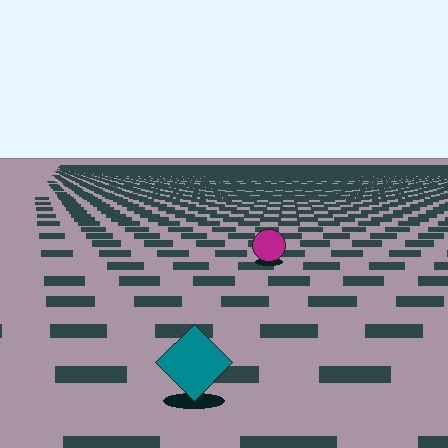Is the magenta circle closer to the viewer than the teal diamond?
No. The teal diamond is closer — you can tell from the texture gradient: the ground texture is coarser near it.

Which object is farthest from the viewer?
The magenta circle is farthest from the viewer. It appears smaller and the ground texture around it is denser.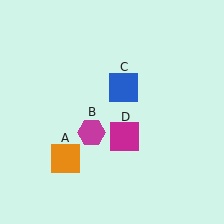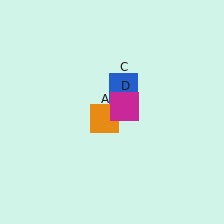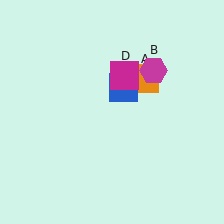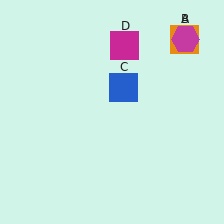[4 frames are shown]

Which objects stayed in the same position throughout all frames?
Blue square (object C) remained stationary.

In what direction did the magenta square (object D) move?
The magenta square (object D) moved up.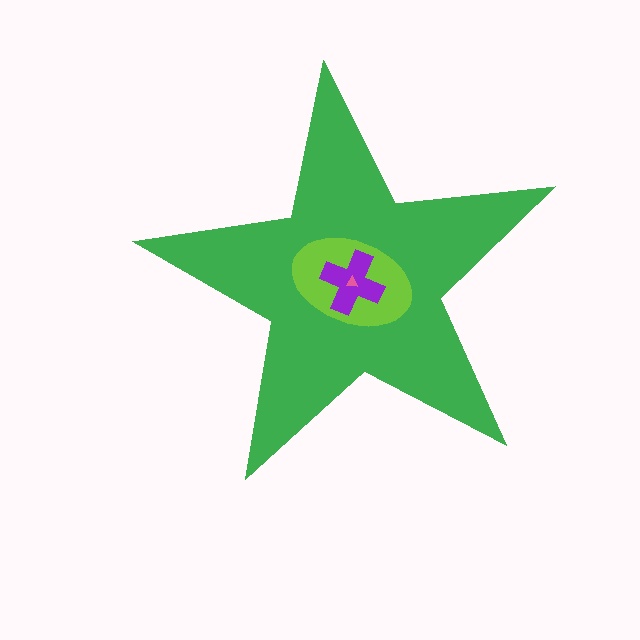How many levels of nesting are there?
4.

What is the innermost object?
The pink triangle.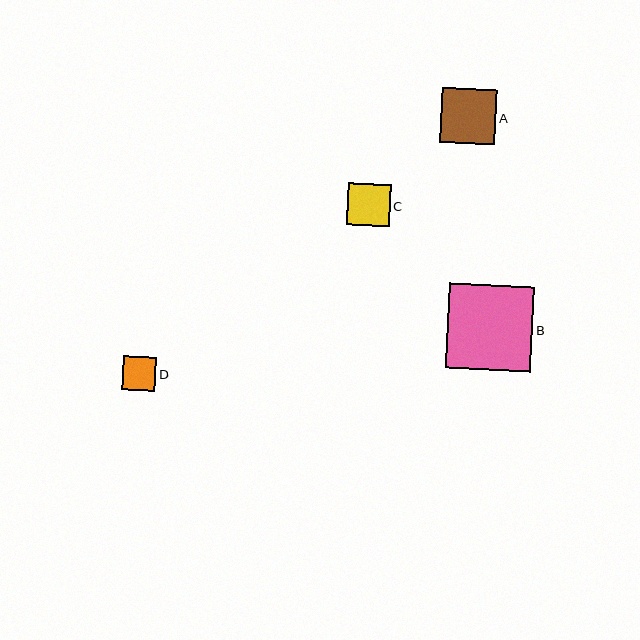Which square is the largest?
Square B is the largest with a size of approximately 85 pixels.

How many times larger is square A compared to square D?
Square A is approximately 1.6 times the size of square D.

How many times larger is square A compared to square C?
Square A is approximately 1.3 times the size of square C.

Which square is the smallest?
Square D is the smallest with a size of approximately 34 pixels.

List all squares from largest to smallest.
From largest to smallest: B, A, C, D.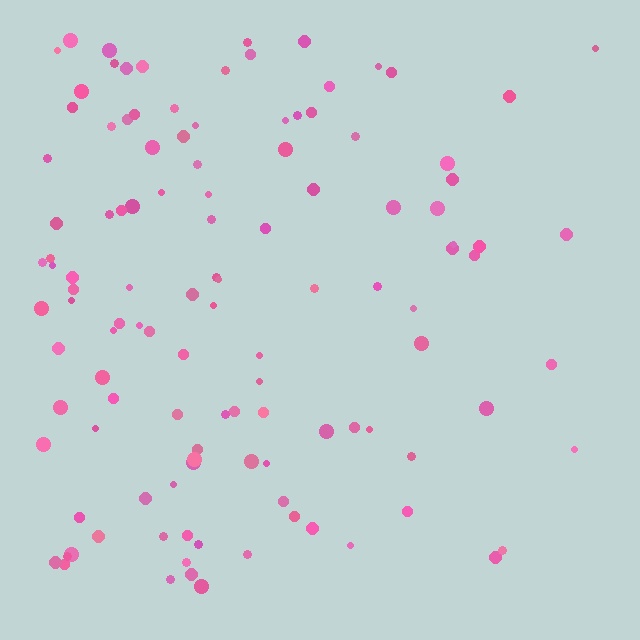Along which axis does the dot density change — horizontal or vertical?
Horizontal.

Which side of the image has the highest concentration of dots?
The left.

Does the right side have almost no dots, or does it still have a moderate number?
Still a moderate number, just noticeably fewer than the left.